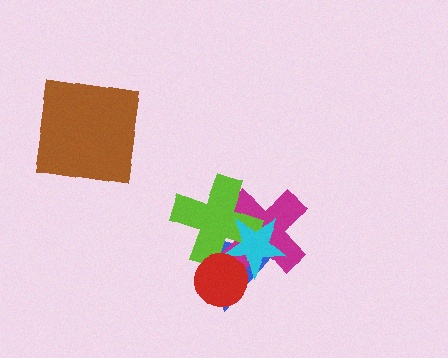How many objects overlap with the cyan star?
4 objects overlap with the cyan star.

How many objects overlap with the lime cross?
4 objects overlap with the lime cross.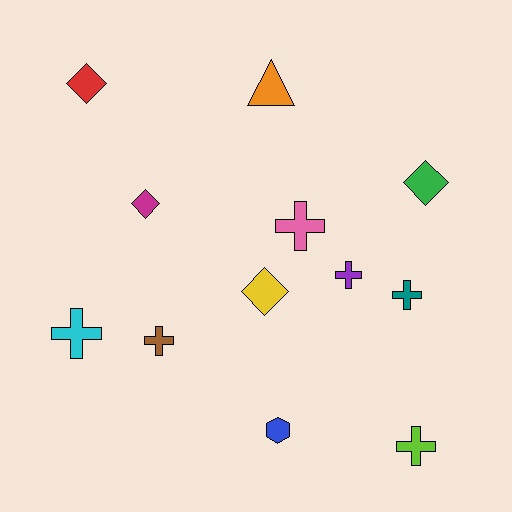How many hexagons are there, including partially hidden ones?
There is 1 hexagon.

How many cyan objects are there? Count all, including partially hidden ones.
There is 1 cyan object.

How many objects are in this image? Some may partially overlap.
There are 12 objects.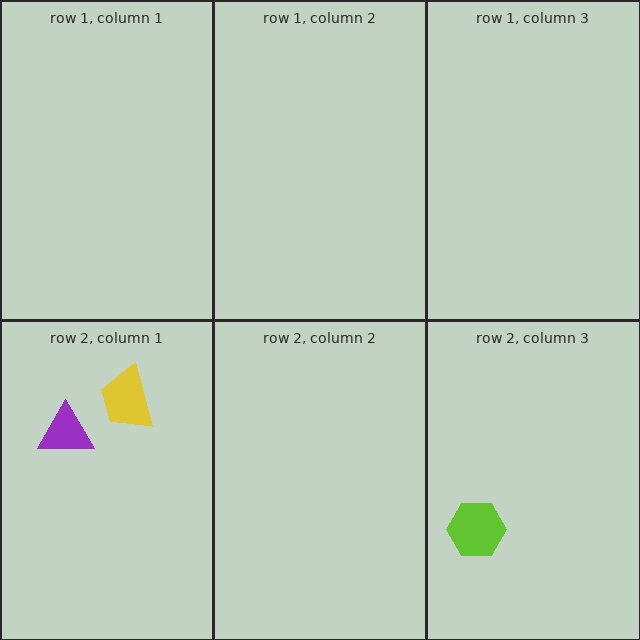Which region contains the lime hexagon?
The row 2, column 3 region.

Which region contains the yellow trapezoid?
The row 2, column 1 region.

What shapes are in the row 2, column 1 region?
The purple triangle, the yellow trapezoid.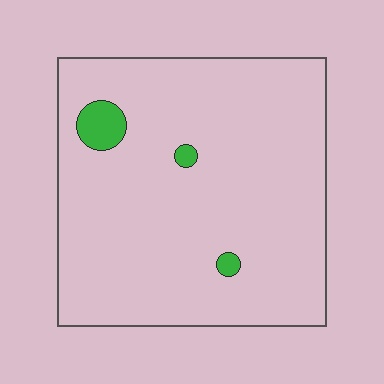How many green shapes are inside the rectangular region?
3.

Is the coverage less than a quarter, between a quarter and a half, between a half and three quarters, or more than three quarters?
Less than a quarter.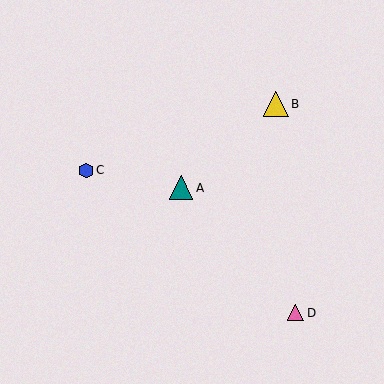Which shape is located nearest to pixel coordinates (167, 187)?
The teal triangle (labeled A) at (181, 188) is nearest to that location.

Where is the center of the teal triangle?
The center of the teal triangle is at (181, 188).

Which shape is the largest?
The yellow triangle (labeled B) is the largest.